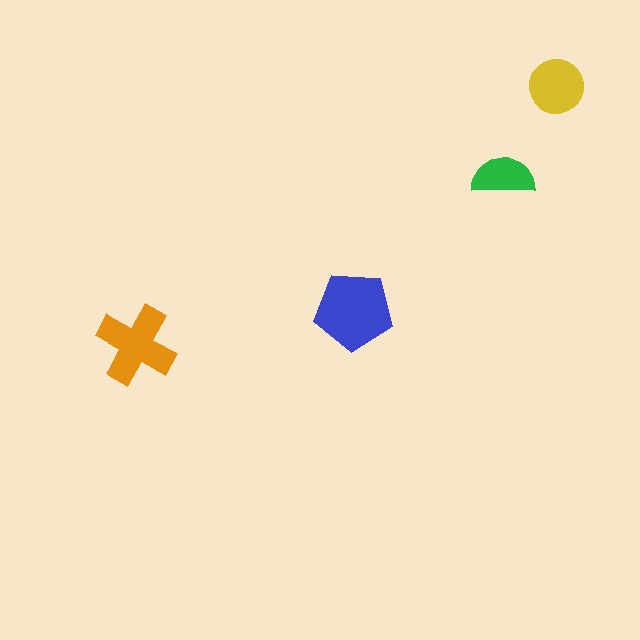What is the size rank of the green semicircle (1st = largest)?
4th.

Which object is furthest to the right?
The yellow circle is rightmost.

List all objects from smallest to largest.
The green semicircle, the yellow circle, the orange cross, the blue pentagon.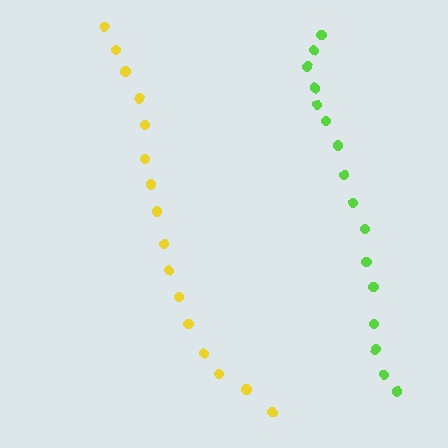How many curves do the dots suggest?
There are 2 distinct paths.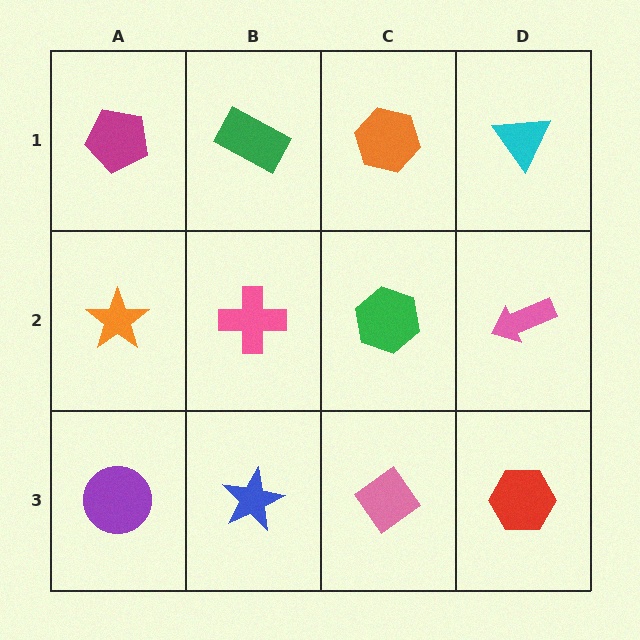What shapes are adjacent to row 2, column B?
A green rectangle (row 1, column B), a blue star (row 3, column B), an orange star (row 2, column A), a green hexagon (row 2, column C).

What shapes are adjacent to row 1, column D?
A pink arrow (row 2, column D), an orange hexagon (row 1, column C).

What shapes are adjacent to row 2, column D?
A cyan triangle (row 1, column D), a red hexagon (row 3, column D), a green hexagon (row 2, column C).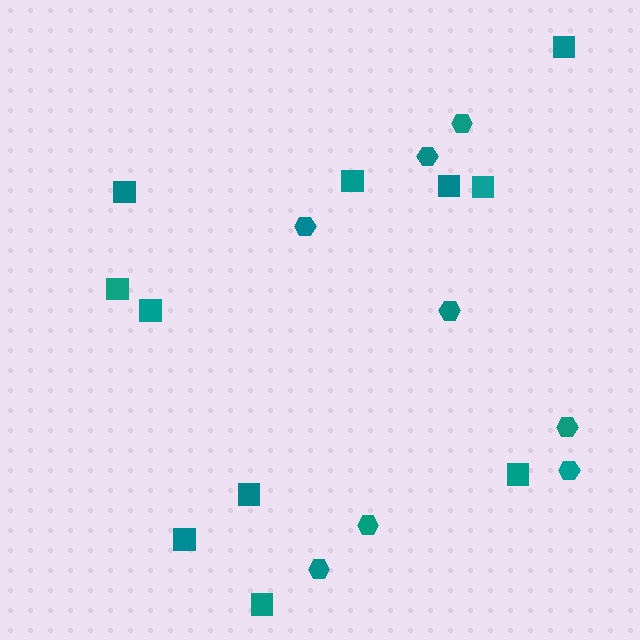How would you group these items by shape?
There are 2 groups: one group of squares (11) and one group of hexagons (8).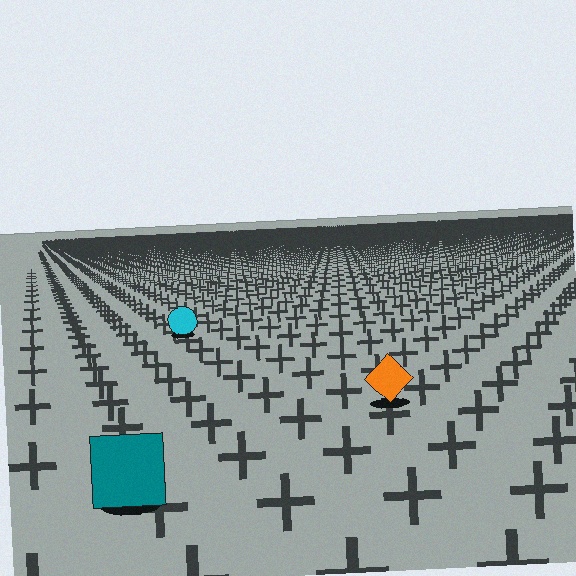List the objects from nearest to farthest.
From nearest to farthest: the teal square, the orange diamond, the cyan circle.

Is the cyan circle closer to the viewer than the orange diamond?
No. The orange diamond is closer — you can tell from the texture gradient: the ground texture is coarser near it.